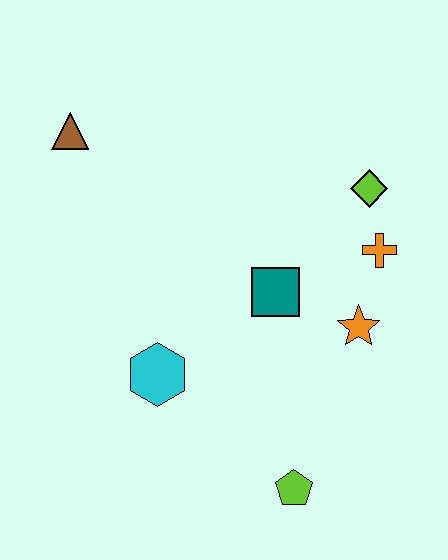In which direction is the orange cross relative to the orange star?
The orange cross is above the orange star.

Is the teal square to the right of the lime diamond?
No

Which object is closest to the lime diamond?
The orange cross is closest to the lime diamond.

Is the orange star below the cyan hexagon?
No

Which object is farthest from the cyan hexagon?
The lime diamond is farthest from the cyan hexagon.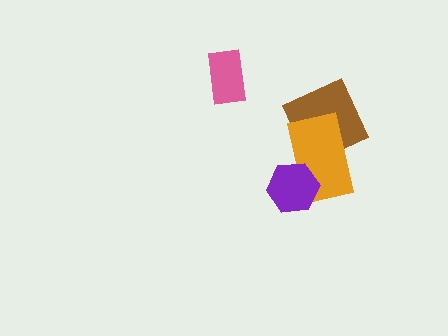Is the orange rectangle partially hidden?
Yes, it is partially covered by another shape.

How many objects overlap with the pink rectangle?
0 objects overlap with the pink rectangle.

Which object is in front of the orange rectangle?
The purple hexagon is in front of the orange rectangle.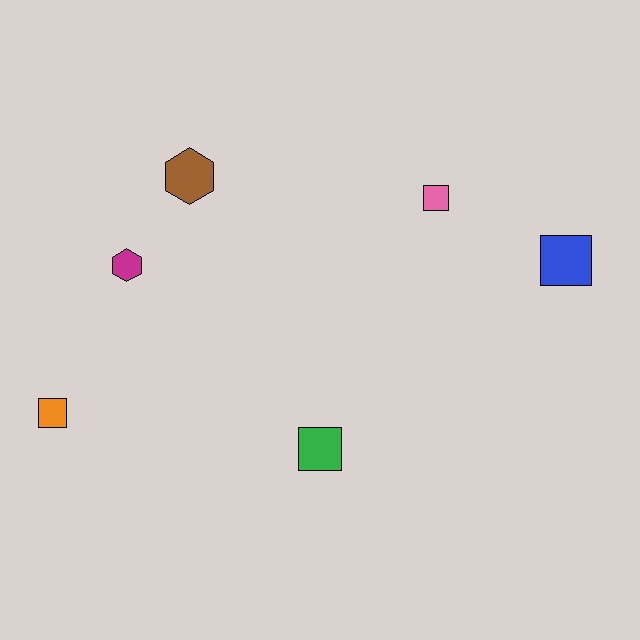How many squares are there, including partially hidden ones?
There are 4 squares.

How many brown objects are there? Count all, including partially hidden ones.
There is 1 brown object.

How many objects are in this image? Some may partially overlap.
There are 6 objects.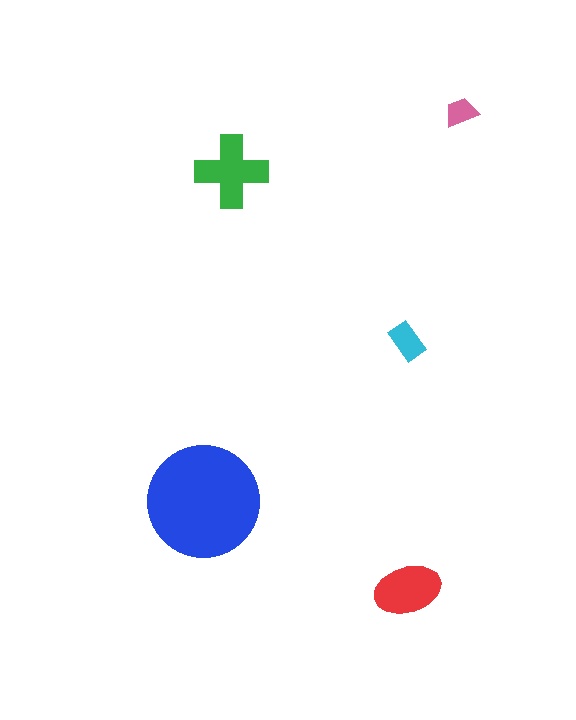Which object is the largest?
The blue circle.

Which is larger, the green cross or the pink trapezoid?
The green cross.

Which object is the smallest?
The pink trapezoid.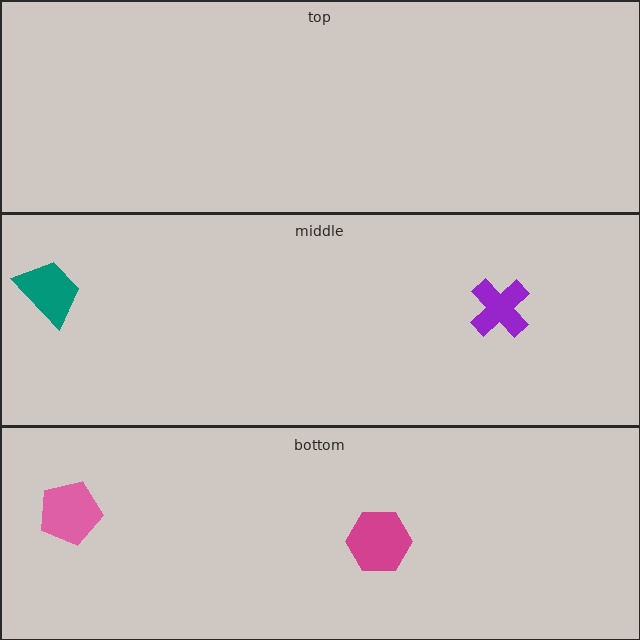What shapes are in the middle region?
The teal trapezoid, the purple cross.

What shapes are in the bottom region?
The magenta hexagon, the pink pentagon.